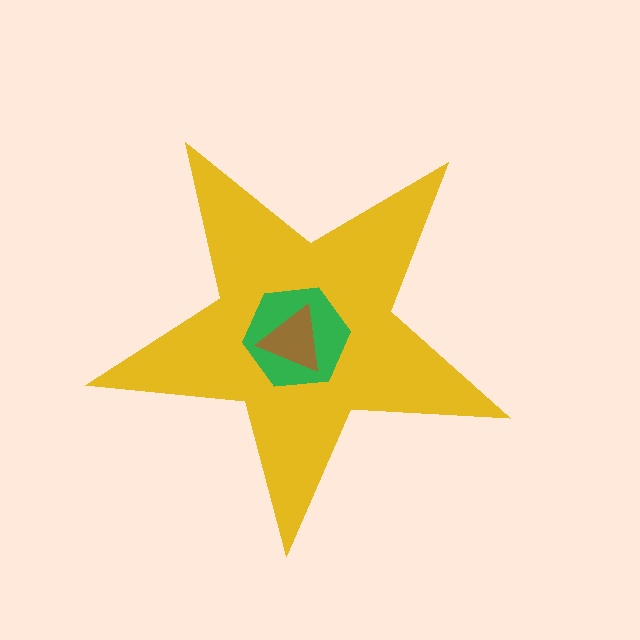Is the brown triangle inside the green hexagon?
Yes.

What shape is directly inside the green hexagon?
The brown triangle.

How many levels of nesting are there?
3.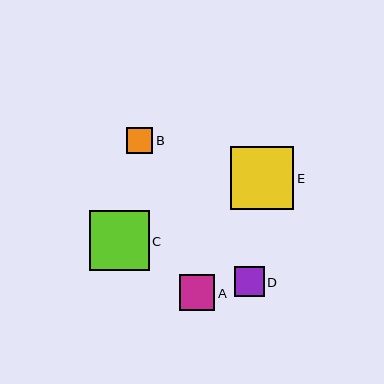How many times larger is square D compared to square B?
Square D is approximately 1.1 times the size of square B.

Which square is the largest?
Square E is the largest with a size of approximately 63 pixels.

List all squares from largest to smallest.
From largest to smallest: E, C, A, D, B.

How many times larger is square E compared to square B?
Square E is approximately 2.4 times the size of square B.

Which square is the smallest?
Square B is the smallest with a size of approximately 26 pixels.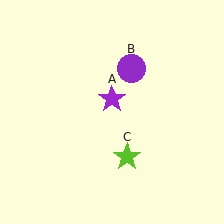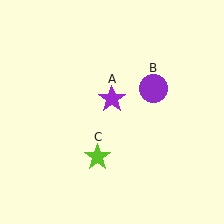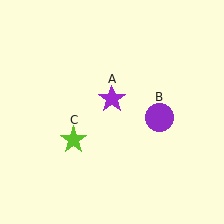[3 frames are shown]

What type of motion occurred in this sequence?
The purple circle (object B), lime star (object C) rotated clockwise around the center of the scene.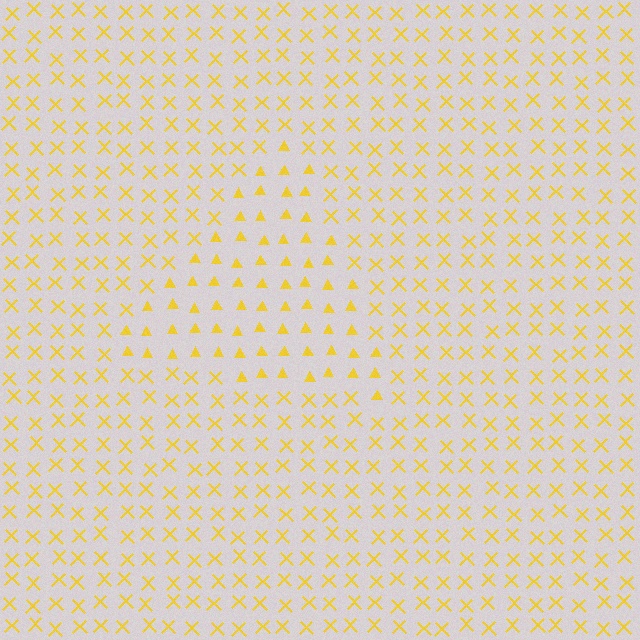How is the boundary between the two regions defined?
The boundary is defined by a change in element shape: triangles inside vs. X marks outside. All elements share the same color and spacing.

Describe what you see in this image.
The image is filled with small yellow elements arranged in a uniform grid. A triangle-shaped region contains triangles, while the surrounding area contains X marks. The boundary is defined purely by the change in element shape.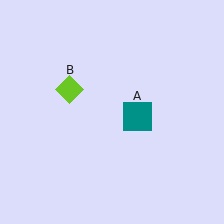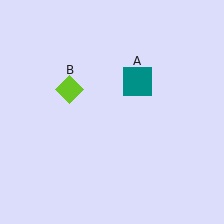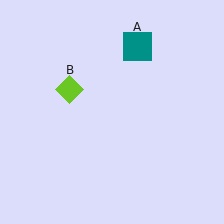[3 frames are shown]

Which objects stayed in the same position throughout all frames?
Lime diamond (object B) remained stationary.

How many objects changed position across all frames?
1 object changed position: teal square (object A).